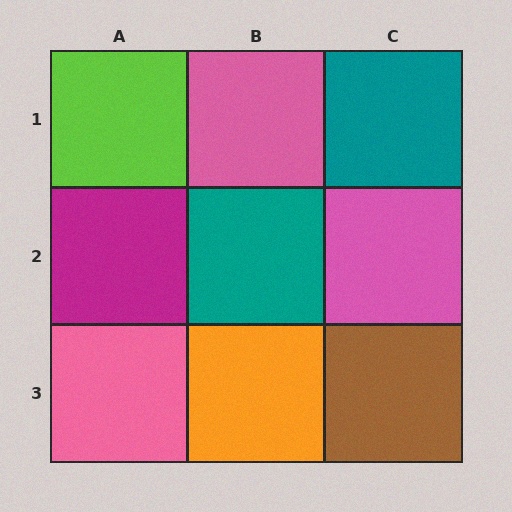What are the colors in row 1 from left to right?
Lime, pink, teal.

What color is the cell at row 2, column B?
Teal.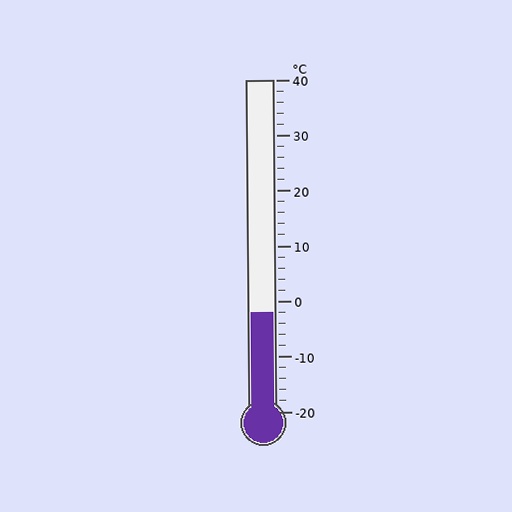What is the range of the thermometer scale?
The thermometer scale ranges from -20°C to 40°C.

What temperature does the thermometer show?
The thermometer shows approximately -2°C.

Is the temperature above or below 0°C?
The temperature is below 0°C.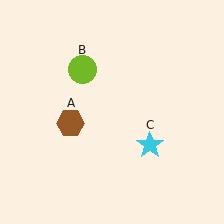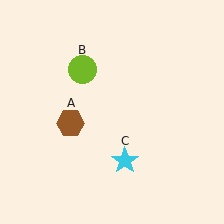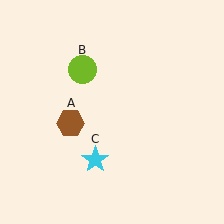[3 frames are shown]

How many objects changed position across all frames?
1 object changed position: cyan star (object C).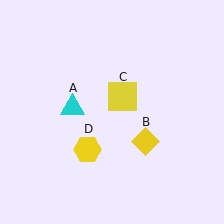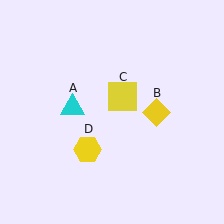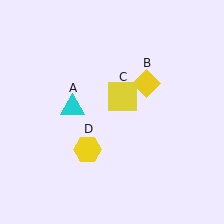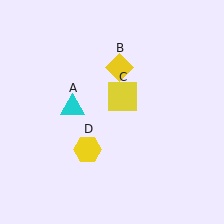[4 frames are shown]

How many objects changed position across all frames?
1 object changed position: yellow diamond (object B).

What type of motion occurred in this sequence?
The yellow diamond (object B) rotated counterclockwise around the center of the scene.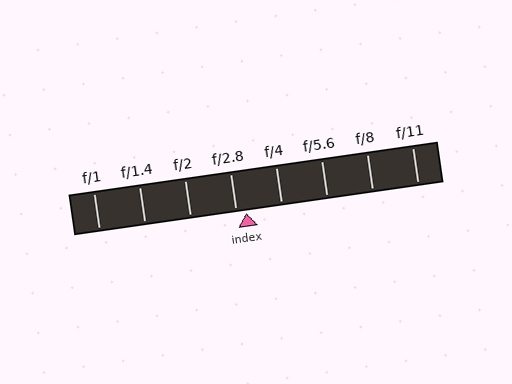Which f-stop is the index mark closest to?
The index mark is closest to f/2.8.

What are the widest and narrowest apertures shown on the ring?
The widest aperture shown is f/1 and the narrowest is f/11.